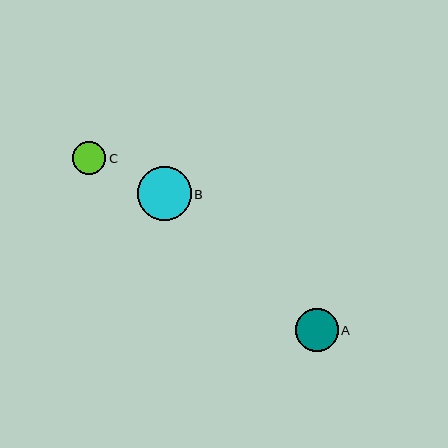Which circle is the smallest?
Circle C is the smallest with a size of approximately 33 pixels.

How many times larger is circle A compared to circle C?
Circle A is approximately 1.3 times the size of circle C.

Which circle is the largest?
Circle B is the largest with a size of approximately 54 pixels.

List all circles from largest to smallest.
From largest to smallest: B, A, C.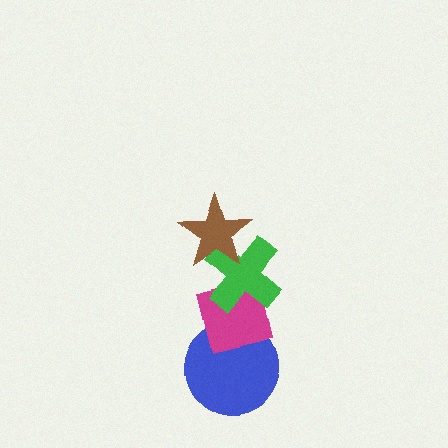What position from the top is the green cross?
The green cross is 2nd from the top.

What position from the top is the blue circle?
The blue circle is 4th from the top.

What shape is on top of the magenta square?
The green cross is on top of the magenta square.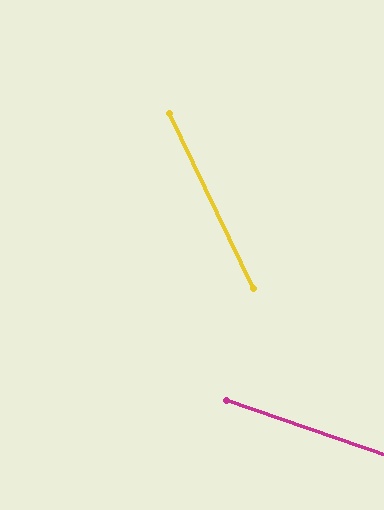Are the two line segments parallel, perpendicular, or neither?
Neither parallel nor perpendicular — they differ by about 45°.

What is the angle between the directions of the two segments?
Approximately 45 degrees.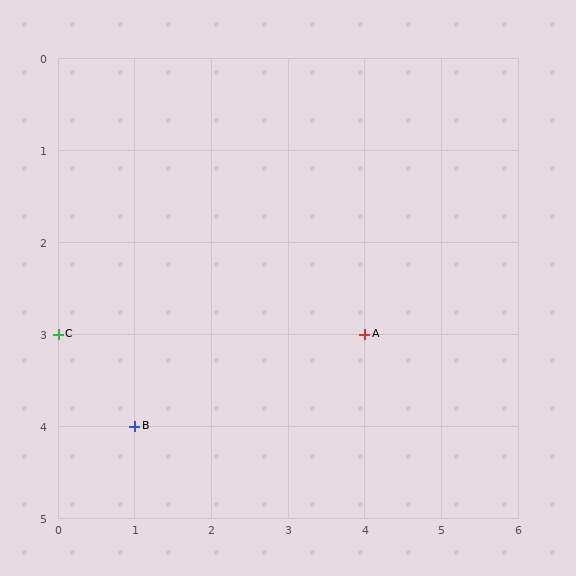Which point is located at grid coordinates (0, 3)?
Point C is at (0, 3).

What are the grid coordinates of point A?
Point A is at grid coordinates (4, 3).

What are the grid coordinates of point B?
Point B is at grid coordinates (1, 4).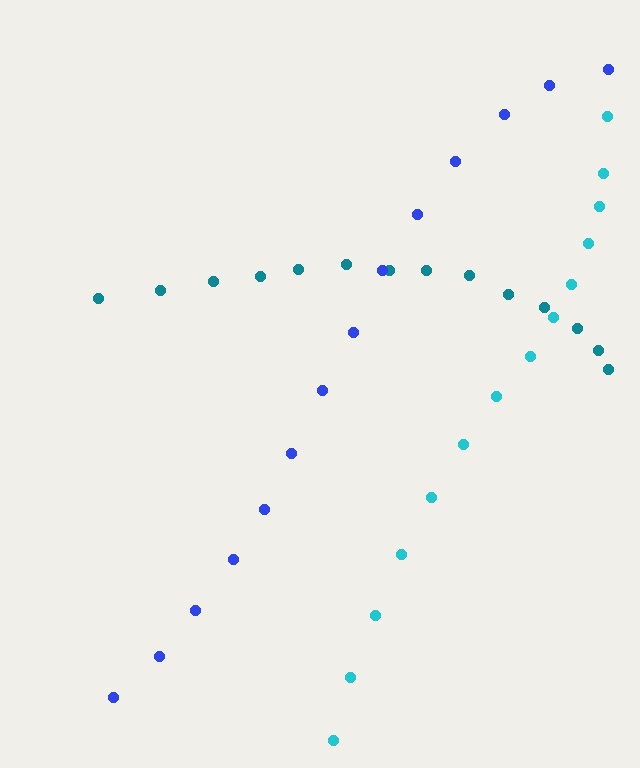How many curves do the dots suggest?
There are 3 distinct paths.